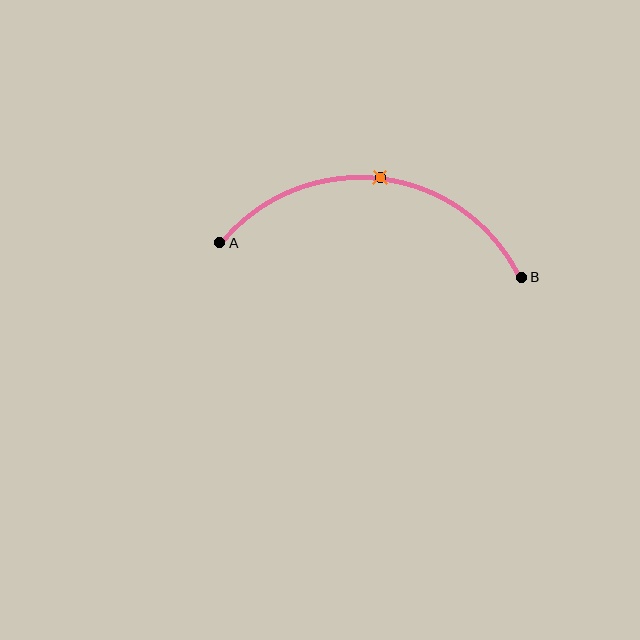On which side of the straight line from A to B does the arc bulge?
The arc bulges above the straight line connecting A and B.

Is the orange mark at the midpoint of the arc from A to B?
Yes. The orange mark lies on the arc at equal arc-length from both A and B — it is the arc midpoint.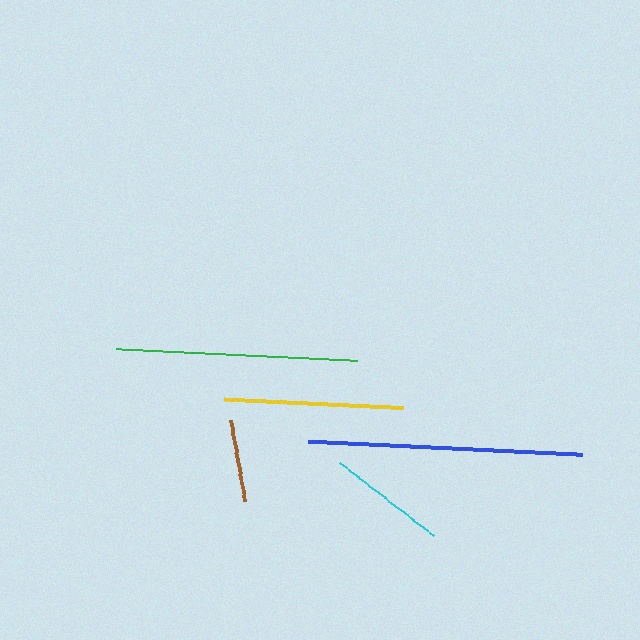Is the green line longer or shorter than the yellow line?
The green line is longer than the yellow line.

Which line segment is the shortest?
The brown line is the shortest at approximately 82 pixels.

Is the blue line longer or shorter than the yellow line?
The blue line is longer than the yellow line.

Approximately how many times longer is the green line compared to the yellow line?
The green line is approximately 1.3 times the length of the yellow line.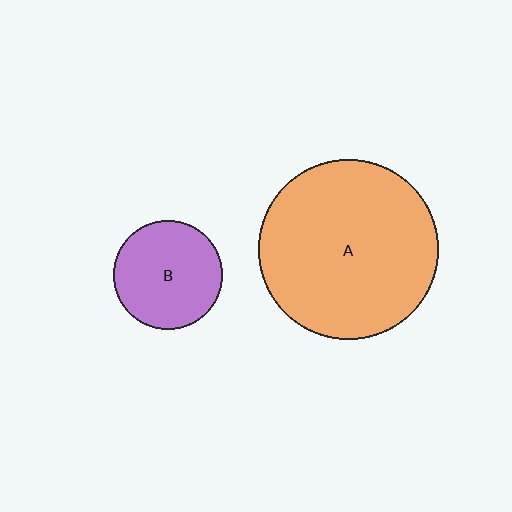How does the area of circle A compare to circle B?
Approximately 2.7 times.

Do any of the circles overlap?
No, none of the circles overlap.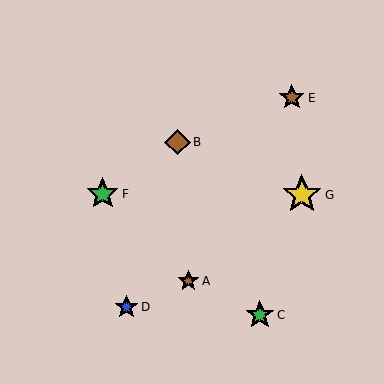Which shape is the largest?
The yellow star (labeled G) is the largest.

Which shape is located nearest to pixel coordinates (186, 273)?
The brown star (labeled A) at (188, 281) is nearest to that location.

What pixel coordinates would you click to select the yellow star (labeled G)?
Click at (302, 195) to select the yellow star G.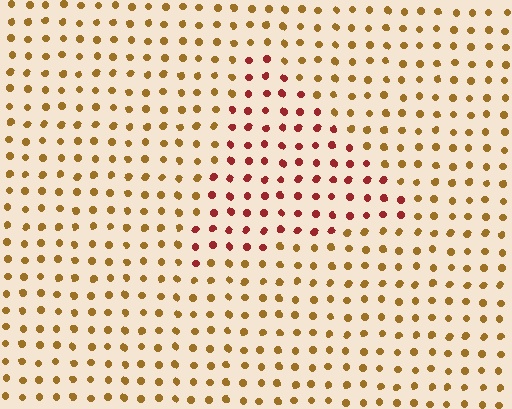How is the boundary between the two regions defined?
The boundary is defined purely by a slight shift in hue (about 42 degrees). Spacing, size, and orientation are identical on both sides.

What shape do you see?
I see a triangle.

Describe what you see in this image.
The image is filled with small brown elements in a uniform arrangement. A triangle-shaped region is visible where the elements are tinted to a slightly different hue, forming a subtle color boundary.